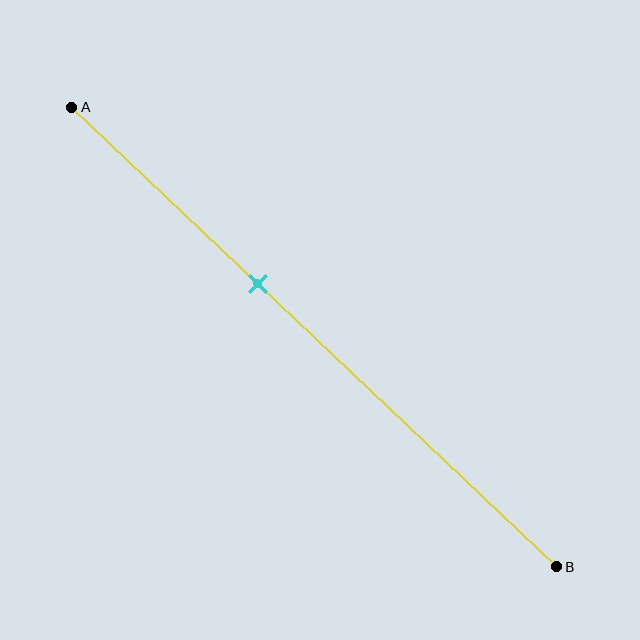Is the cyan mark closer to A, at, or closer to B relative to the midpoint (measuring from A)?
The cyan mark is closer to point A than the midpoint of segment AB.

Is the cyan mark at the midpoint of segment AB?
No, the mark is at about 40% from A, not at the 50% midpoint.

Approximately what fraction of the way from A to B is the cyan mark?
The cyan mark is approximately 40% of the way from A to B.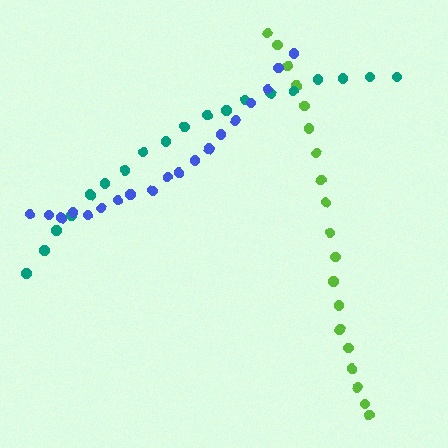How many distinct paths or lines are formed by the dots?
There are 3 distinct paths.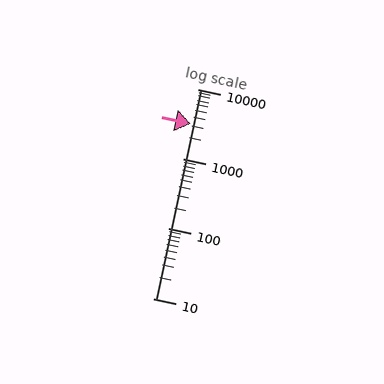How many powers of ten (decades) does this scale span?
The scale spans 3 decades, from 10 to 10000.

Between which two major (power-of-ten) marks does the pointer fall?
The pointer is between 1000 and 10000.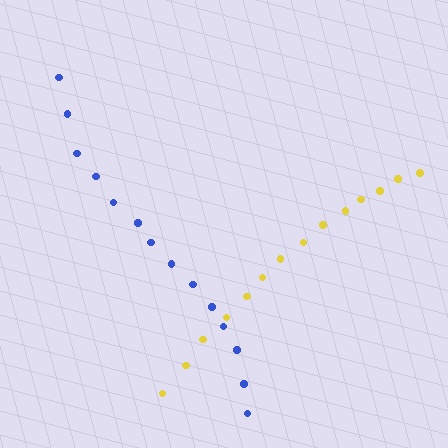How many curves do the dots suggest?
There are 2 distinct paths.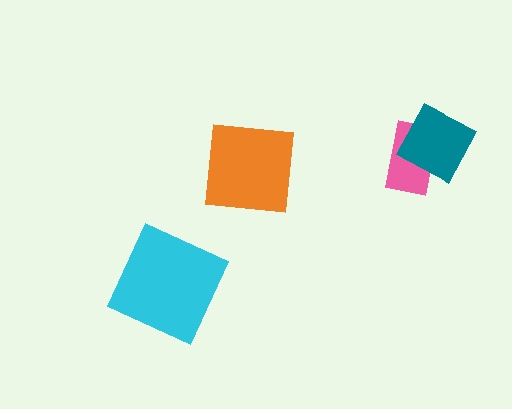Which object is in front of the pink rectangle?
The teal square is in front of the pink rectangle.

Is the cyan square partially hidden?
No, no other shape covers it.